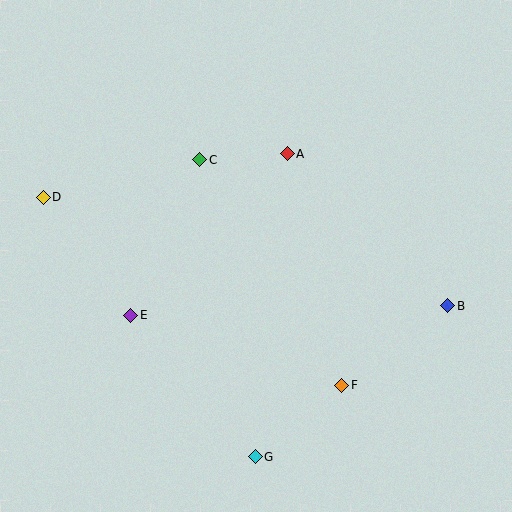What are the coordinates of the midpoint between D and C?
The midpoint between D and C is at (122, 178).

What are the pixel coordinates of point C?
Point C is at (200, 160).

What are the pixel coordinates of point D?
Point D is at (43, 197).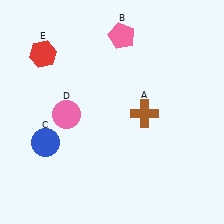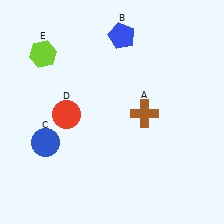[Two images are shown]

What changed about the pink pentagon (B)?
In Image 1, B is pink. In Image 2, it changed to blue.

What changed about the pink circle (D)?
In Image 1, D is pink. In Image 2, it changed to red.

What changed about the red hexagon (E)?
In Image 1, E is red. In Image 2, it changed to lime.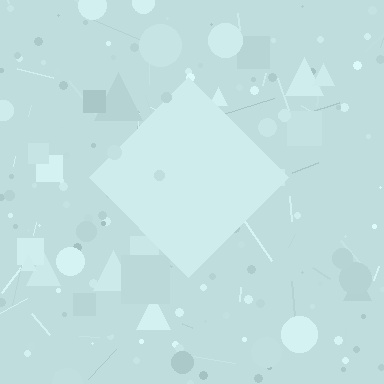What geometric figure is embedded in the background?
A diamond is embedded in the background.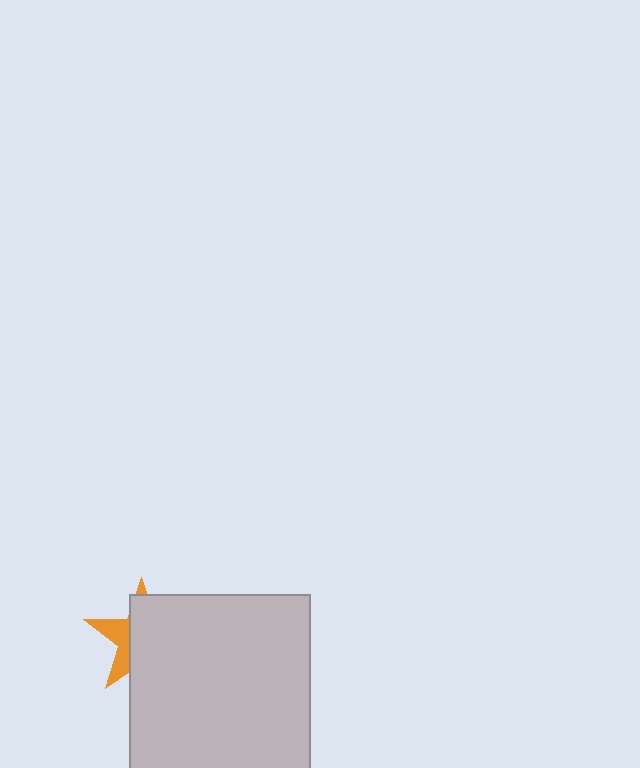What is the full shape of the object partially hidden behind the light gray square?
The partially hidden object is an orange star.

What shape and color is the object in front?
The object in front is a light gray square.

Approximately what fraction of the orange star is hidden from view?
Roughly 68% of the orange star is hidden behind the light gray square.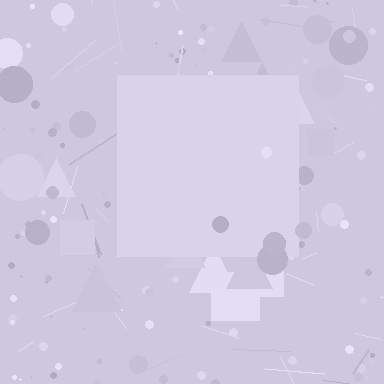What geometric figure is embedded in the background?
A square is embedded in the background.